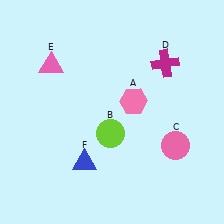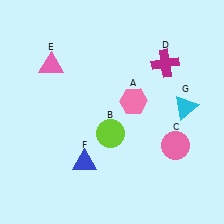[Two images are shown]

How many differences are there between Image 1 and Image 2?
There is 1 difference between the two images.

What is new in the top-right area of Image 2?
A cyan triangle (G) was added in the top-right area of Image 2.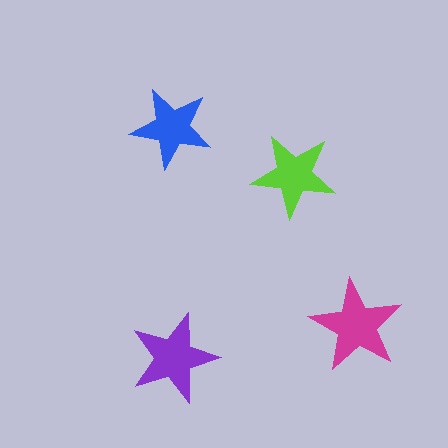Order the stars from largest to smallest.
the magenta one, the purple one, the lime one, the blue one.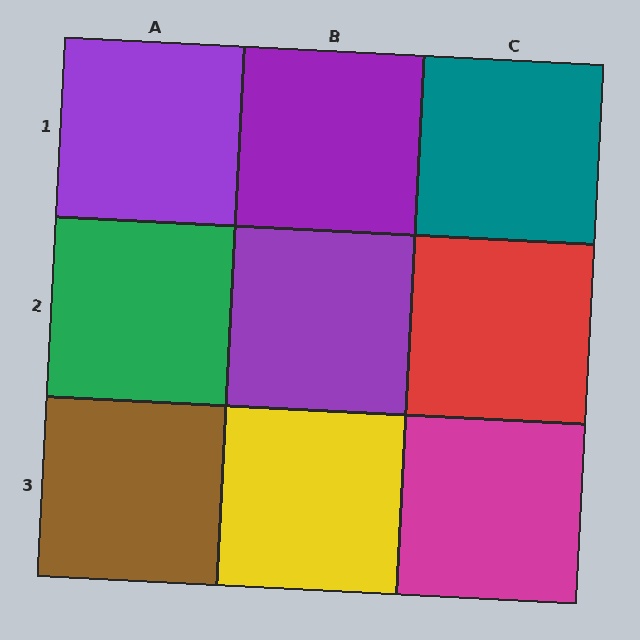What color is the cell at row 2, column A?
Green.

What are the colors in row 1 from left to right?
Purple, purple, teal.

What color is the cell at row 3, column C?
Magenta.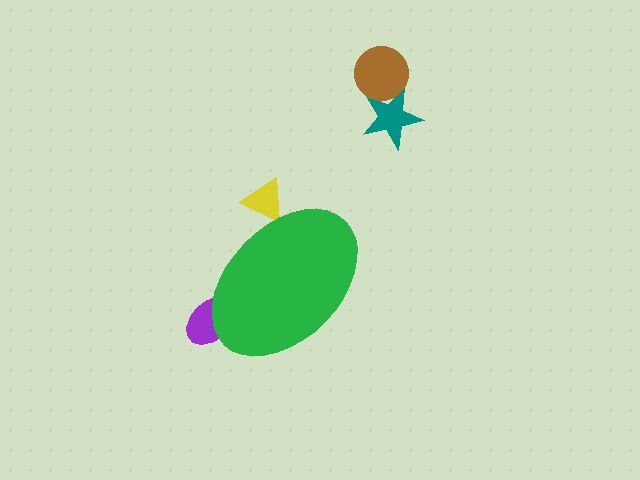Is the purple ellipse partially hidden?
Yes, the purple ellipse is partially hidden behind the green ellipse.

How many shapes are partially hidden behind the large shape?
2 shapes are partially hidden.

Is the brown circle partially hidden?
No, the brown circle is fully visible.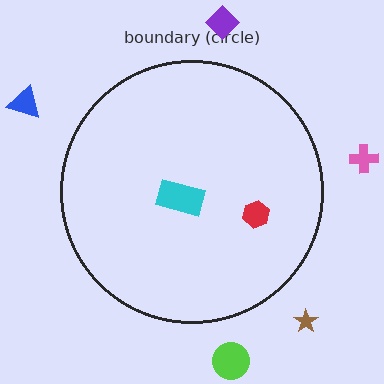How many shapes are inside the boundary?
2 inside, 5 outside.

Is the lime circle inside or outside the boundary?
Outside.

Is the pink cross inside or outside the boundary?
Outside.